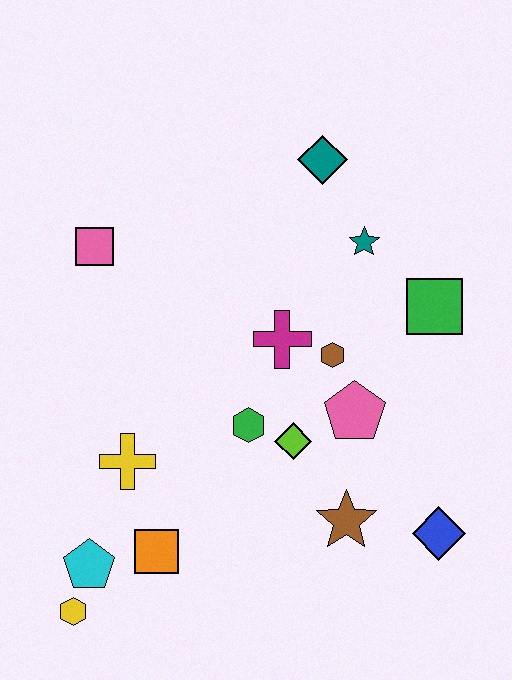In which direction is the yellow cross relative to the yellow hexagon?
The yellow cross is above the yellow hexagon.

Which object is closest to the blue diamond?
The brown star is closest to the blue diamond.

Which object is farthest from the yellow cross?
The teal diamond is farthest from the yellow cross.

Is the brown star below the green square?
Yes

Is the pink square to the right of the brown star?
No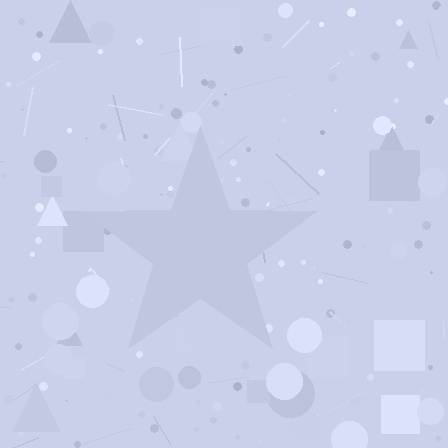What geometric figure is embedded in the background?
A star is embedded in the background.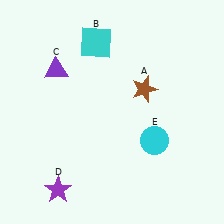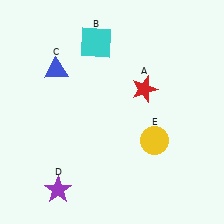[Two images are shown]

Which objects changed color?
A changed from brown to red. C changed from purple to blue. E changed from cyan to yellow.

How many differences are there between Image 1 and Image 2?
There are 3 differences between the two images.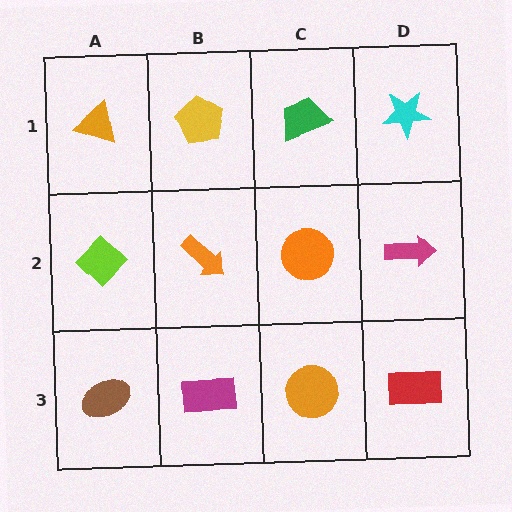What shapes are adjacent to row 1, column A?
A lime diamond (row 2, column A), a yellow pentagon (row 1, column B).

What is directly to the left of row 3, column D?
An orange circle.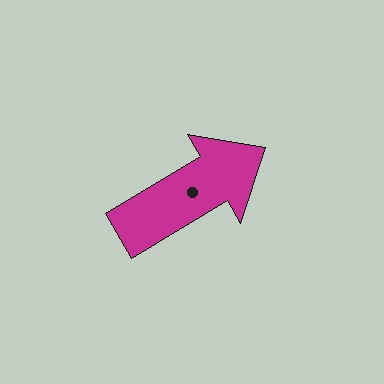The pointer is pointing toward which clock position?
Roughly 2 o'clock.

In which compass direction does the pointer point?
Northeast.